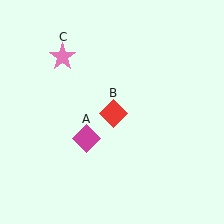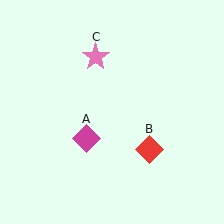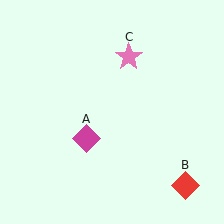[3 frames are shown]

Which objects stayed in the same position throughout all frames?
Magenta diamond (object A) remained stationary.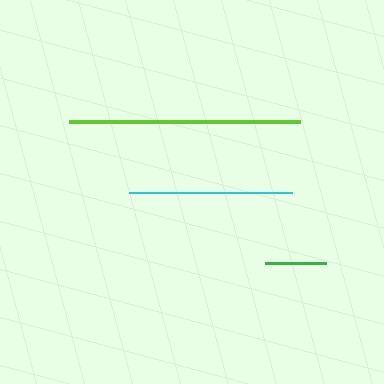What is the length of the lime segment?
The lime segment is approximately 231 pixels long.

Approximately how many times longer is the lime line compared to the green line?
The lime line is approximately 3.8 times the length of the green line.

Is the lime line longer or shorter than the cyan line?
The lime line is longer than the cyan line.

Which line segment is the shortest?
The green line is the shortest at approximately 62 pixels.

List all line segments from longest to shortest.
From longest to shortest: lime, cyan, green.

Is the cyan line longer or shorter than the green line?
The cyan line is longer than the green line.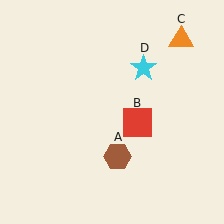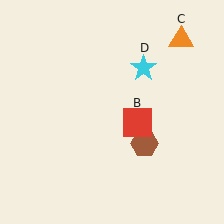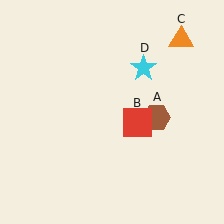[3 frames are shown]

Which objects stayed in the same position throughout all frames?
Red square (object B) and orange triangle (object C) and cyan star (object D) remained stationary.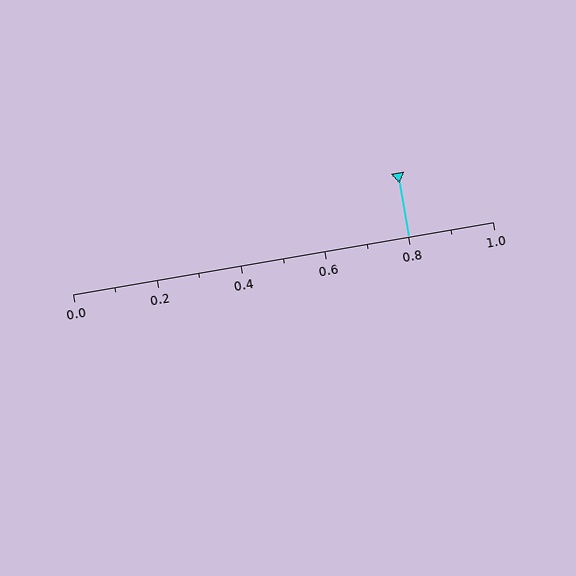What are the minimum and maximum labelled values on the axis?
The axis runs from 0.0 to 1.0.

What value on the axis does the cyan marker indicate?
The marker indicates approximately 0.8.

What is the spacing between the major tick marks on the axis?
The major ticks are spaced 0.2 apart.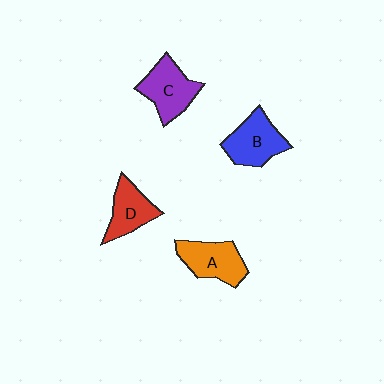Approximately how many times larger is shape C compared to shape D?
Approximately 1.2 times.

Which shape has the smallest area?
Shape D (red).